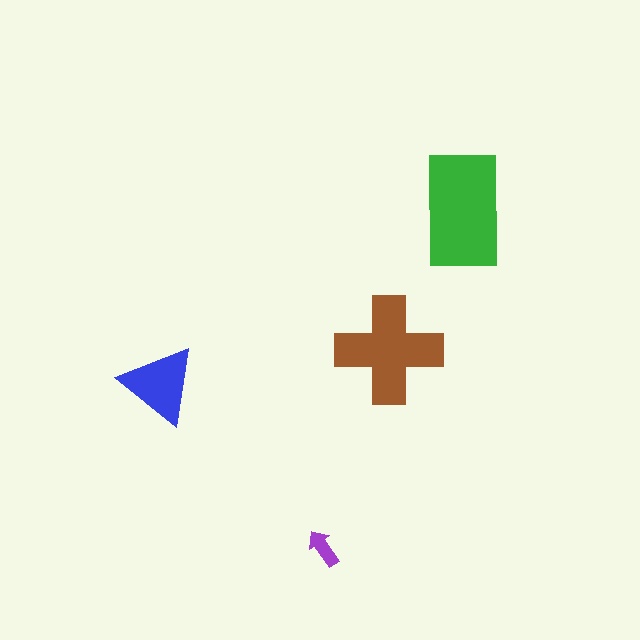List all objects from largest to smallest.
The green rectangle, the brown cross, the blue triangle, the purple arrow.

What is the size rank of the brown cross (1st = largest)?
2nd.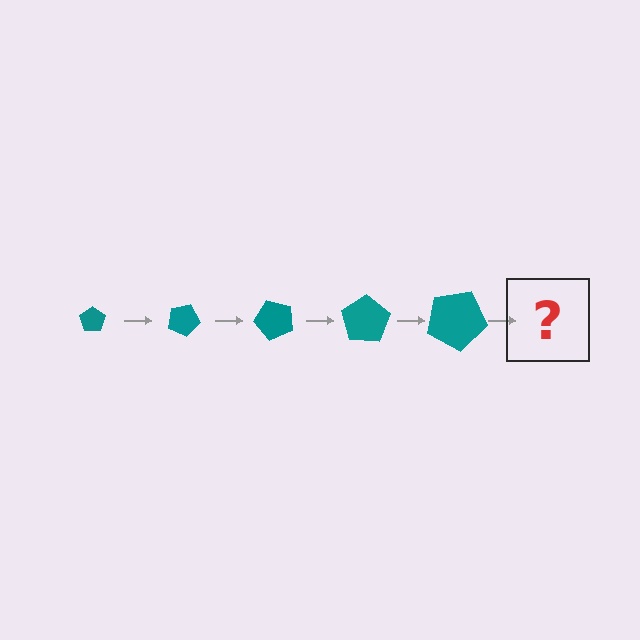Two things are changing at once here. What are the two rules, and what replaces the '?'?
The two rules are that the pentagon grows larger each step and it rotates 25 degrees each step. The '?' should be a pentagon, larger than the previous one and rotated 125 degrees from the start.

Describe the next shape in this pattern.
It should be a pentagon, larger than the previous one and rotated 125 degrees from the start.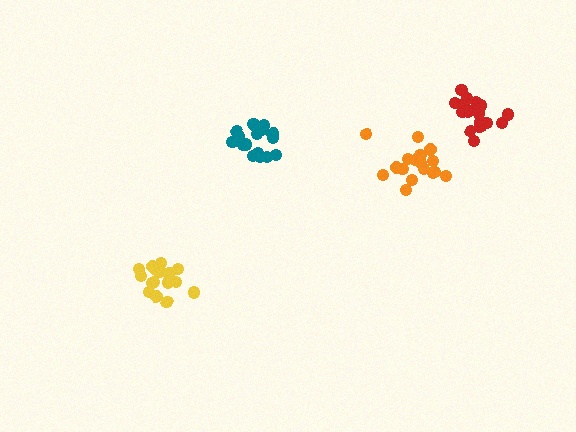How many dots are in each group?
Group 1: 17 dots, Group 2: 17 dots, Group 3: 17 dots, Group 4: 16 dots (67 total).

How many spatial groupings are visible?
There are 4 spatial groupings.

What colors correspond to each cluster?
The clusters are colored: teal, orange, red, yellow.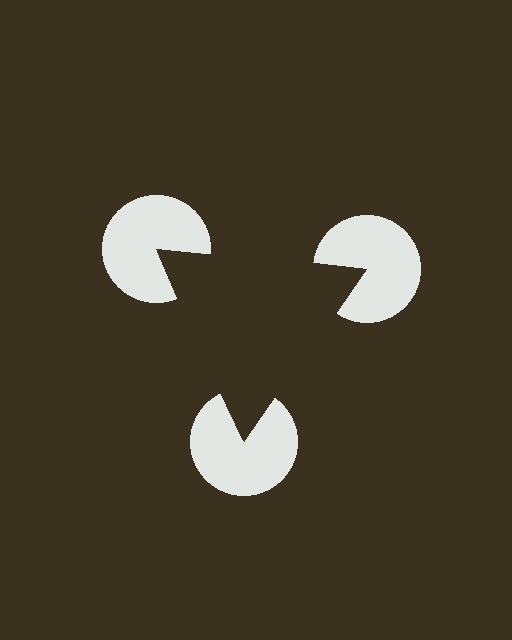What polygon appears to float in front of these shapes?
An illusory triangle — its edges are inferred from the aligned wedge cuts in the pac-man discs, not physically drawn.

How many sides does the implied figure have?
3 sides.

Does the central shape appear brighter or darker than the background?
It typically appears slightly darker than the background, even though no actual brightness change is drawn.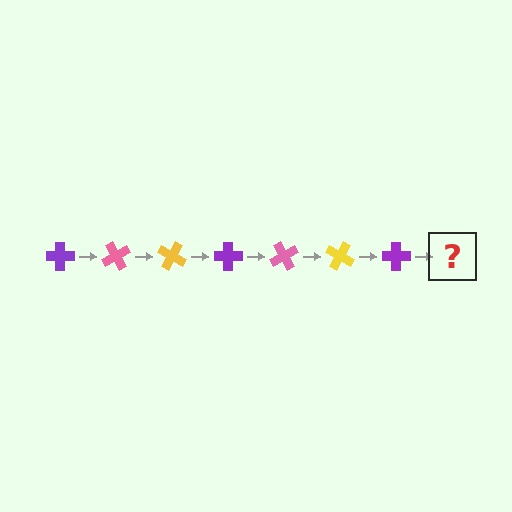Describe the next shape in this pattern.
It should be a pink cross, rotated 420 degrees from the start.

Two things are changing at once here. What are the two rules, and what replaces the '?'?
The two rules are that it rotates 60 degrees each step and the color cycles through purple, pink, and yellow. The '?' should be a pink cross, rotated 420 degrees from the start.